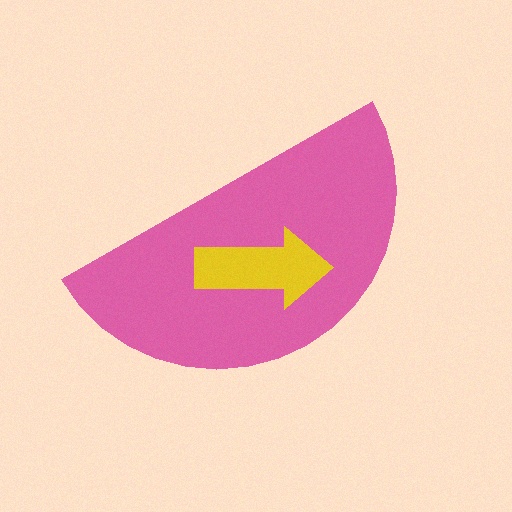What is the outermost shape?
The pink semicircle.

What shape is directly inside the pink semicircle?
The yellow arrow.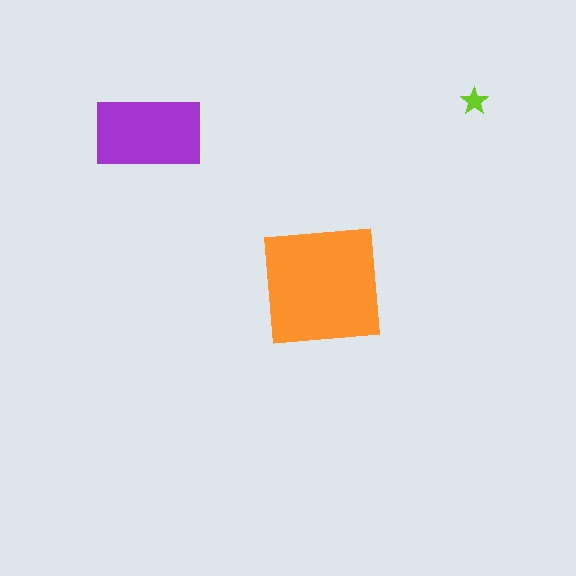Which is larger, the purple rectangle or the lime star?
The purple rectangle.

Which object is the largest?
The orange square.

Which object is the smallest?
The lime star.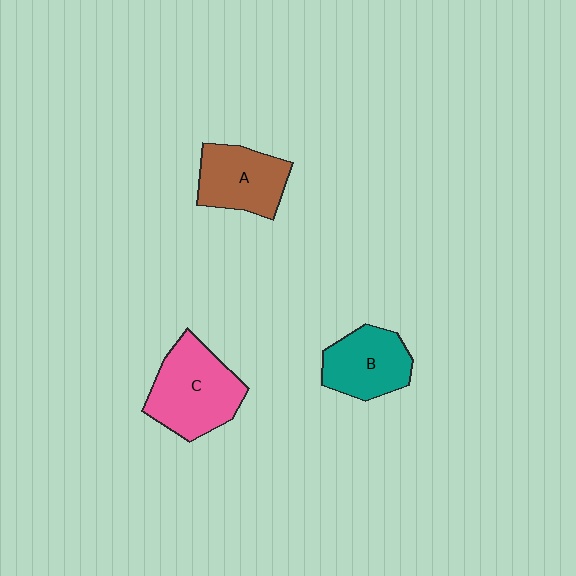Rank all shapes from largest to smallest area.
From largest to smallest: C (pink), A (brown), B (teal).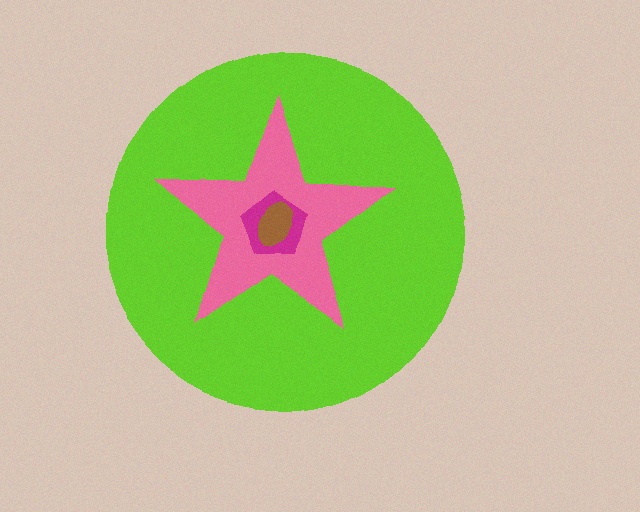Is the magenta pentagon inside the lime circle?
Yes.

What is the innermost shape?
The brown ellipse.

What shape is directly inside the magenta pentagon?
The brown ellipse.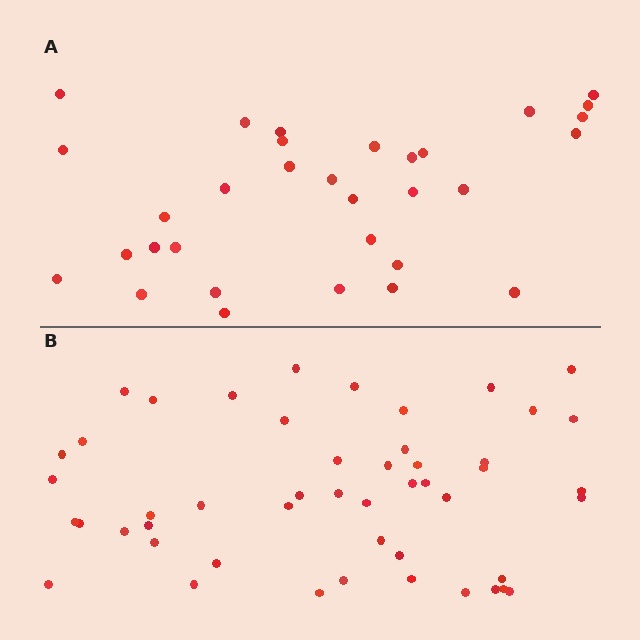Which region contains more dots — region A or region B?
Region B (the bottom region) has more dots.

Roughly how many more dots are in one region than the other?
Region B has approximately 15 more dots than region A.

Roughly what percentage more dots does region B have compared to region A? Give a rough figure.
About 55% more.